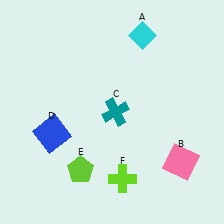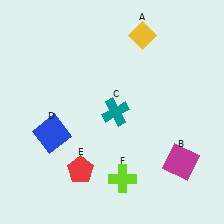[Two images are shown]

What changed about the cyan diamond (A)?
In Image 1, A is cyan. In Image 2, it changed to yellow.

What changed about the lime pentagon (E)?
In Image 1, E is lime. In Image 2, it changed to red.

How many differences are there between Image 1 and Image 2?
There are 3 differences between the two images.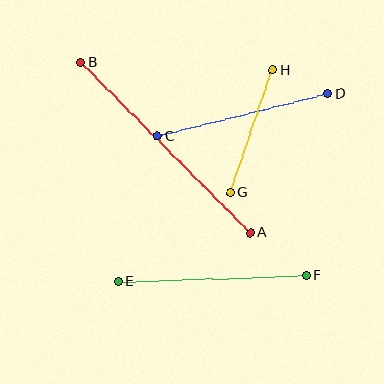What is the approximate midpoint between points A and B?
The midpoint is at approximately (165, 147) pixels.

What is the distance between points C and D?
The distance is approximately 175 pixels.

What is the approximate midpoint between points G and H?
The midpoint is at approximately (252, 131) pixels.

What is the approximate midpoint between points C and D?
The midpoint is at approximately (243, 115) pixels.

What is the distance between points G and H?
The distance is approximately 130 pixels.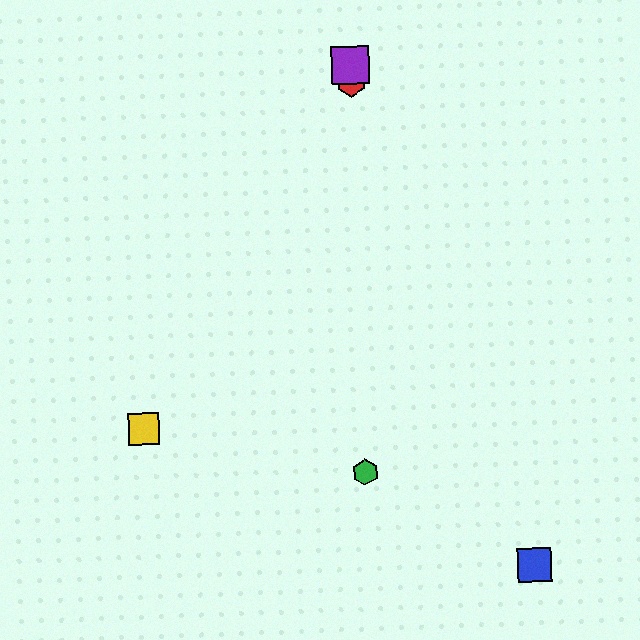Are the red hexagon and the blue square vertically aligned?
No, the red hexagon is at x≈351 and the blue square is at x≈534.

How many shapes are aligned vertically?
3 shapes (the red hexagon, the green hexagon, the purple square) are aligned vertically.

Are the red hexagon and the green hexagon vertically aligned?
Yes, both are at x≈351.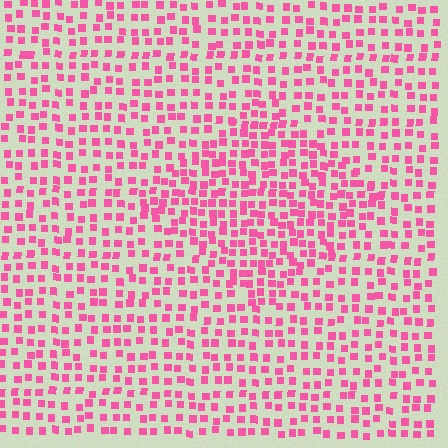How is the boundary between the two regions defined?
The boundary is defined by a change in element density (approximately 1.6x ratio). All elements are the same color, size, and shape.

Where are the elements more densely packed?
The elements are more densely packed inside the diamond boundary.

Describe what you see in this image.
The image contains small pink elements arranged at two different densities. A diamond-shaped region is visible where the elements are more densely packed than the surrounding area.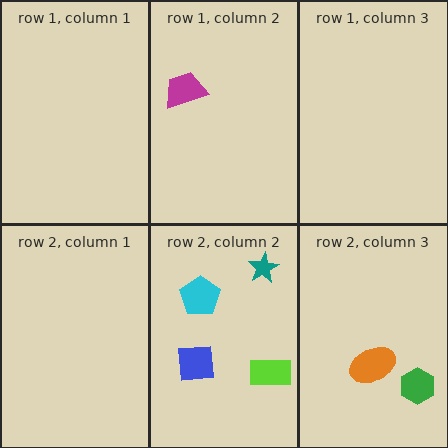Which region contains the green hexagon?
The row 2, column 3 region.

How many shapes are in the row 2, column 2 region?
4.